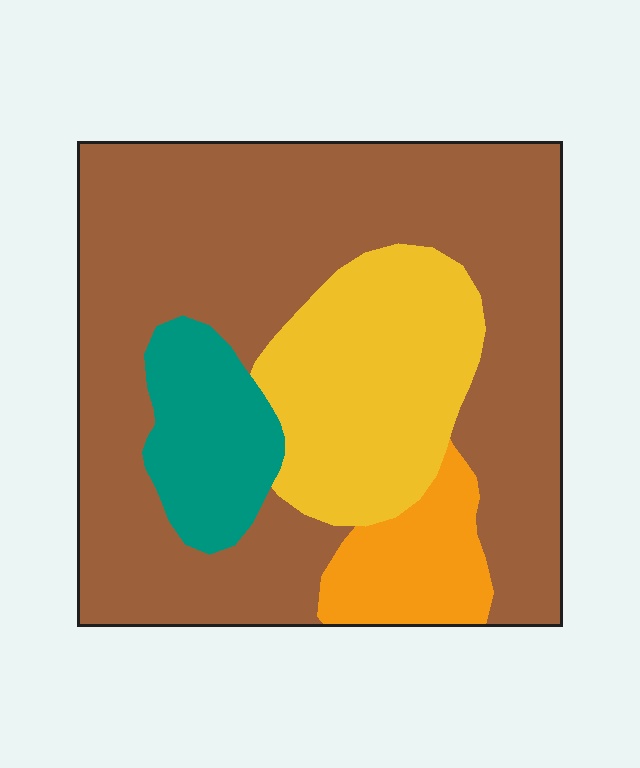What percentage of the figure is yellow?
Yellow covers roughly 20% of the figure.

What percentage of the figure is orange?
Orange covers 8% of the figure.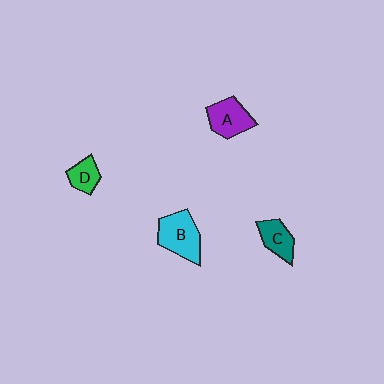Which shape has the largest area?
Shape B (cyan).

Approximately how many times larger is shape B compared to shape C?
Approximately 1.5 times.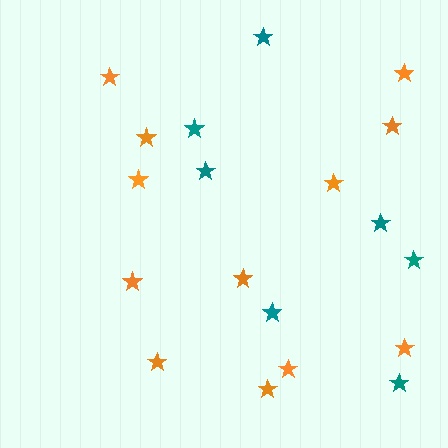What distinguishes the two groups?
There are 2 groups: one group of orange stars (12) and one group of teal stars (7).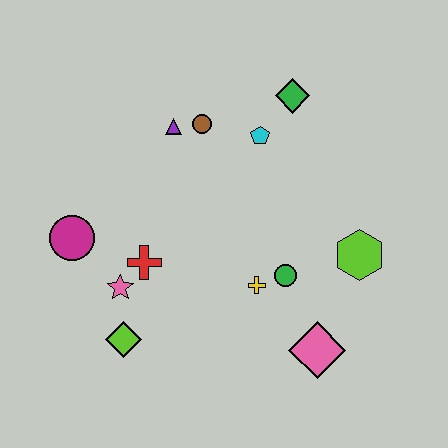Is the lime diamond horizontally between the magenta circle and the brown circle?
Yes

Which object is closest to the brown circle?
The purple triangle is closest to the brown circle.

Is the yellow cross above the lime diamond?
Yes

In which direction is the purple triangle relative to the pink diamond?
The purple triangle is above the pink diamond.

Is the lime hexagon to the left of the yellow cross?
No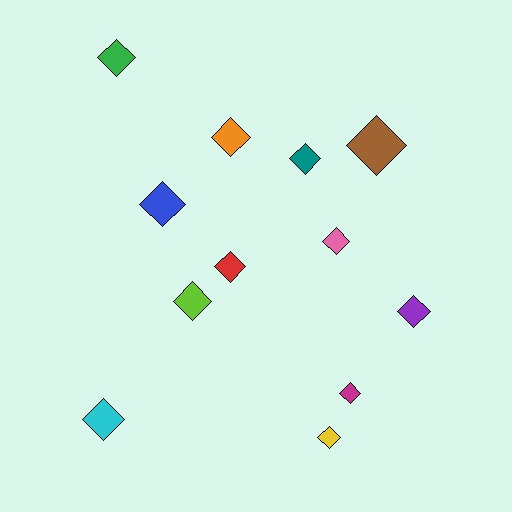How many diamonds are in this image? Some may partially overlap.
There are 12 diamonds.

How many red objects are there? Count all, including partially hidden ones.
There is 1 red object.